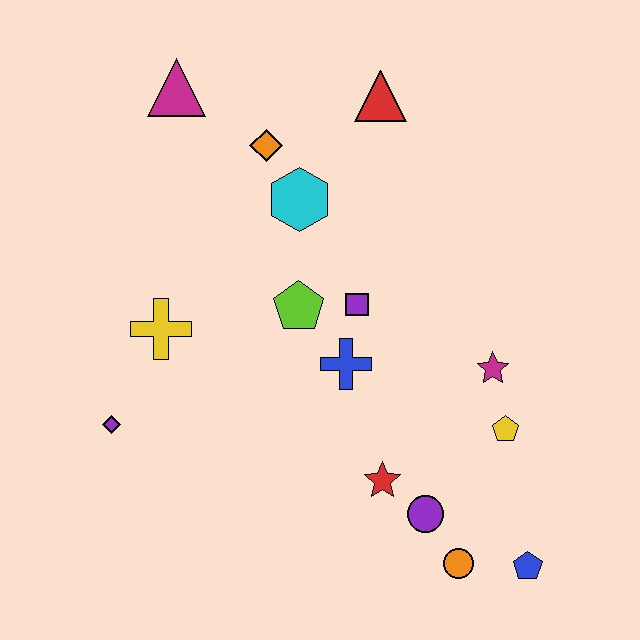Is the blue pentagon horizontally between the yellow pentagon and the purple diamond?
No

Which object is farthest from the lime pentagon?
The blue pentagon is farthest from the lime pentagon.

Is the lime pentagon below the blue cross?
No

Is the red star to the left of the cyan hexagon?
No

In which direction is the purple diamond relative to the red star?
The purple diamond is to the left of the red star.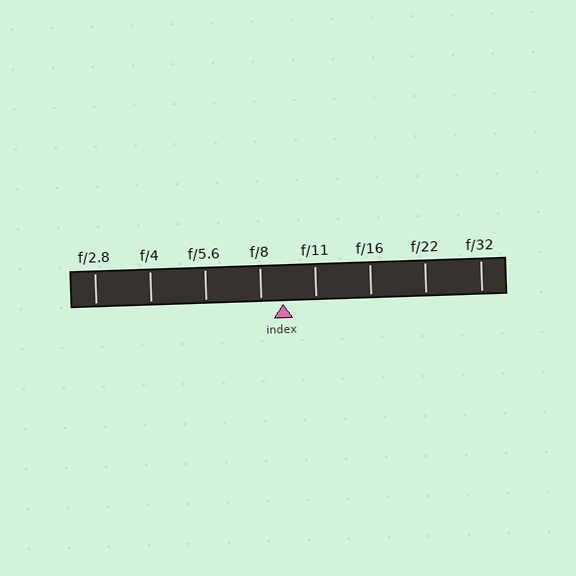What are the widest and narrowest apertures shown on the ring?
The widest aperture shown is f/2.8 and the narrowest is f/32.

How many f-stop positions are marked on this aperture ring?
There are 8 f-stop positions marked.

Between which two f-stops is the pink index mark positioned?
The index mark is between f/8 and f/11.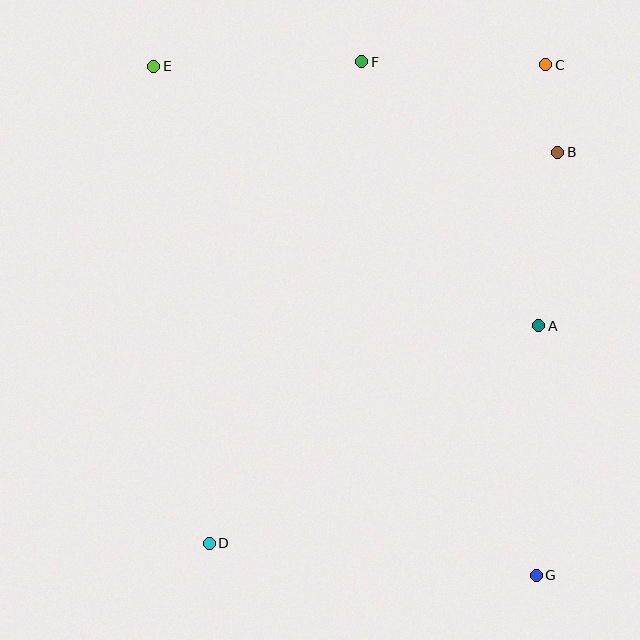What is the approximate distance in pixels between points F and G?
The distance between F and G is approximately 543 pixels.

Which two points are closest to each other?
Points B and C are closest to each other.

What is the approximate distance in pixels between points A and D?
The distance between A and D is approximately 395 pixels.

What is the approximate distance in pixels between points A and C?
The distance between A and C is approximately 261 pixels.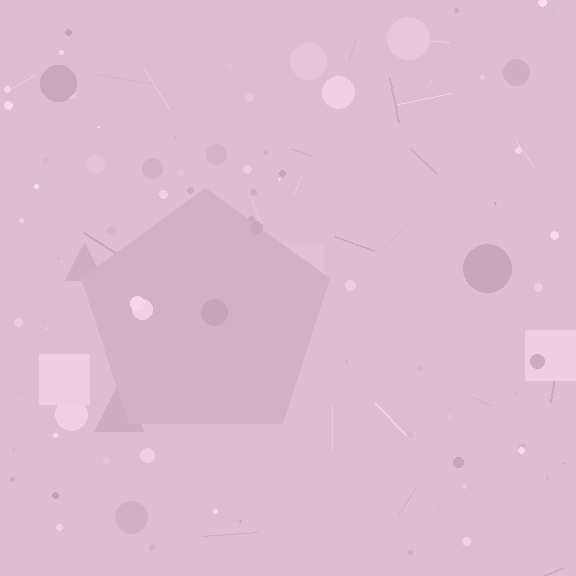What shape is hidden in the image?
A pentagon is hidden in the image.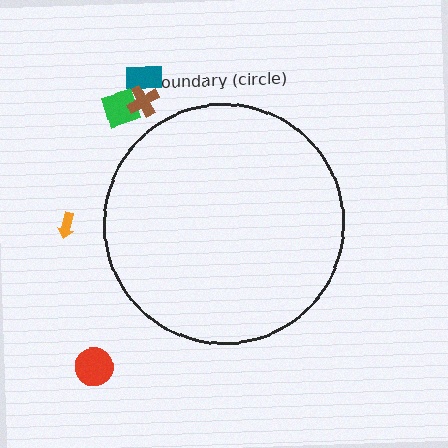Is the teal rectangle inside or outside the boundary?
Outside.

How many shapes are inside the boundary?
0 inside, 5 outside.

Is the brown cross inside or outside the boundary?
Outside.